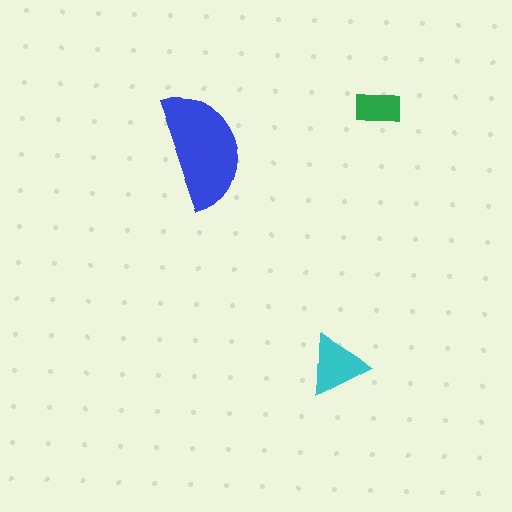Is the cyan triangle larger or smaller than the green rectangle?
Larger.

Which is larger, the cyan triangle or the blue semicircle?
The blue semicircle.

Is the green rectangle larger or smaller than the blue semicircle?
Smaller.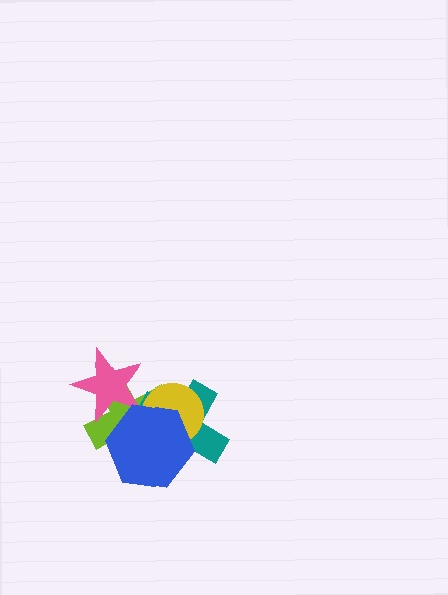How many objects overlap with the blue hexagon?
4 objects overlap with the blue hexagon.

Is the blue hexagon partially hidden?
No, no other shape covers it.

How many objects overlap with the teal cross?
3 objects overlap with the teal cross.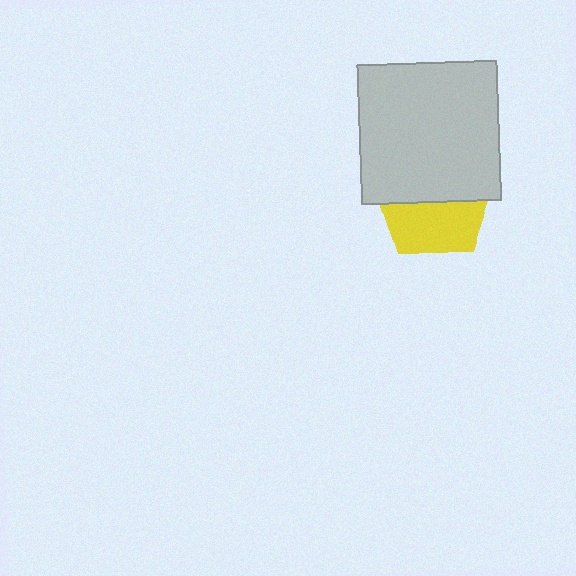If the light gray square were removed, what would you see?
You would see the complete yellow pentagon.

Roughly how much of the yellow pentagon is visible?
About half of it is visible (roughly 47%).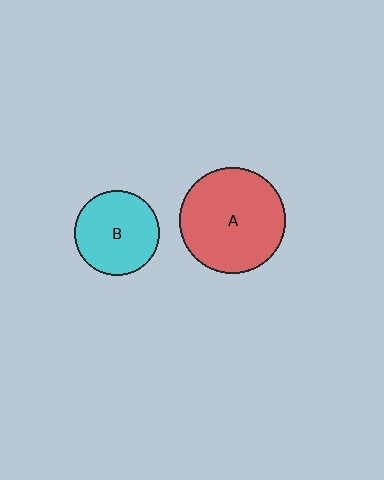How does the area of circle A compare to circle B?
Approximately 1.6 times.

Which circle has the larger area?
Circle A (red).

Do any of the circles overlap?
No, none of the circles overlap.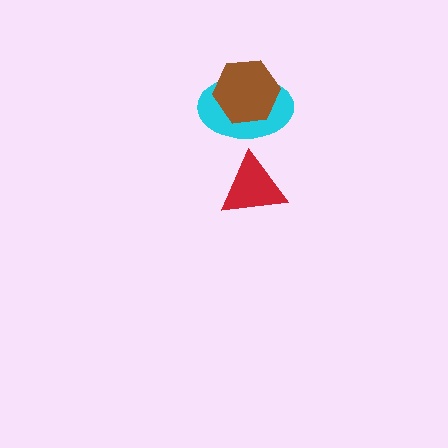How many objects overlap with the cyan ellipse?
1 object overlaps with the cyan ellipse.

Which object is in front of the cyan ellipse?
The brown hexagon is in front of the cyan ellipse.